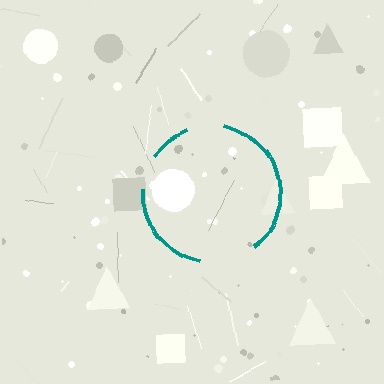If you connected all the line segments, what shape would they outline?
They would outline a circle.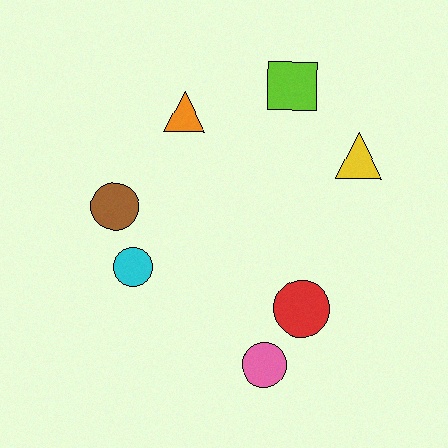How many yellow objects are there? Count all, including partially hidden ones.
There is 1 yellow object.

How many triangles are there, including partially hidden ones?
There are 2 triangles.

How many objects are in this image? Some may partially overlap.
There are 7 objects.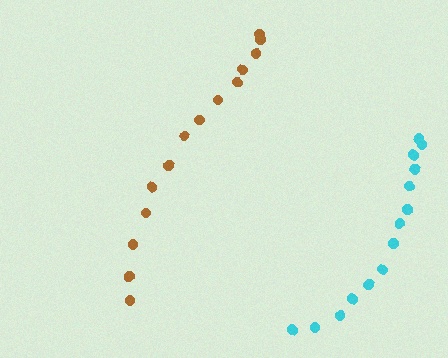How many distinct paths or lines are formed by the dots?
There are 2 distinct paths.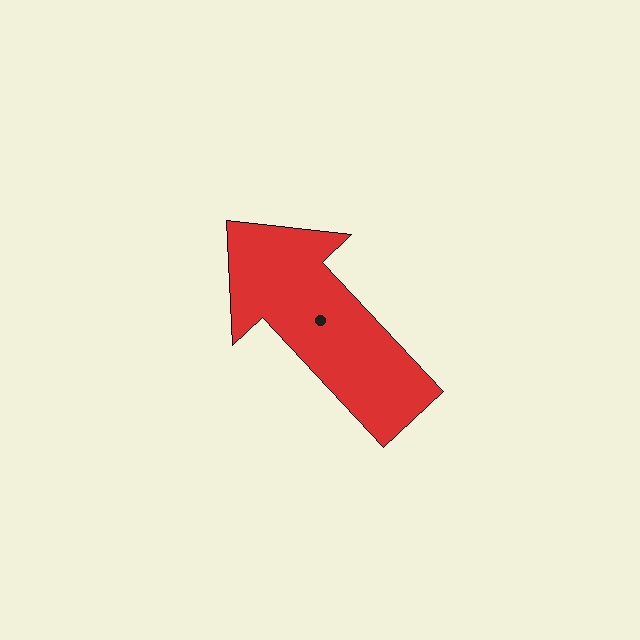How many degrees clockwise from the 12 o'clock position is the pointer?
Approximately 317 degrees.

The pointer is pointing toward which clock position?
Roughly 11 o'clock.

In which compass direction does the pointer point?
Northwest.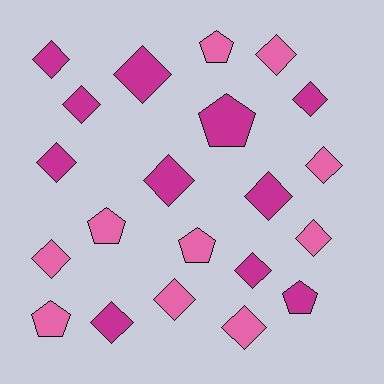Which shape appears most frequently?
Diamond, with 15 objects.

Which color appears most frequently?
Magenta, with 11 objects.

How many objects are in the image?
There are 21 objects.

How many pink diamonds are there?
There are 6 pink diamonds.